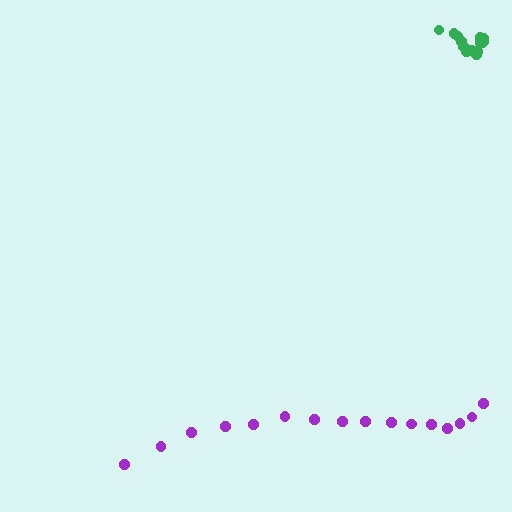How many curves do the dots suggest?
There are 2 distinct paths.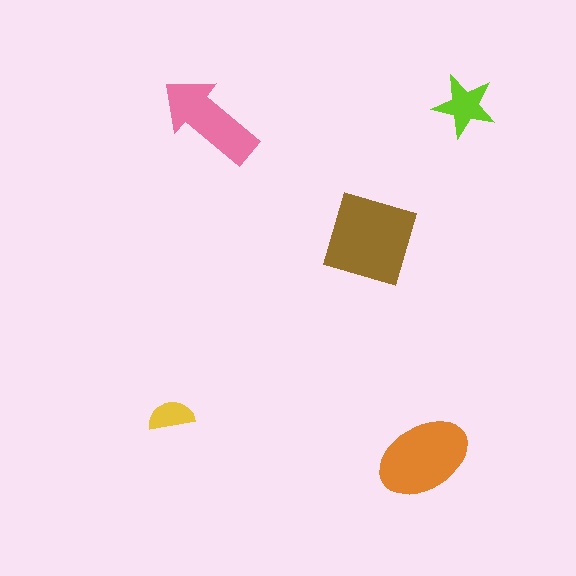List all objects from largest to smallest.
The brown diamond, the orange ellipse, the pink arrow, the lime star, the yellow semicircle.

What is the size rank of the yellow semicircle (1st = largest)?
5th.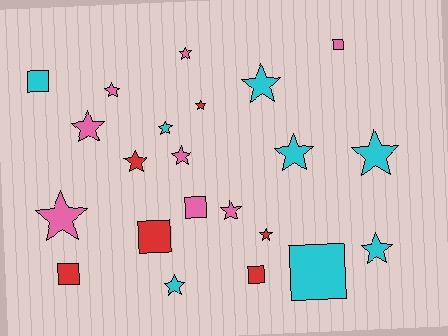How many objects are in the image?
There are 22 objects.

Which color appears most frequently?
Pink, with 8 objects.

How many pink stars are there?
There are 6 pink stars.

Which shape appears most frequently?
Star, with 15 objects.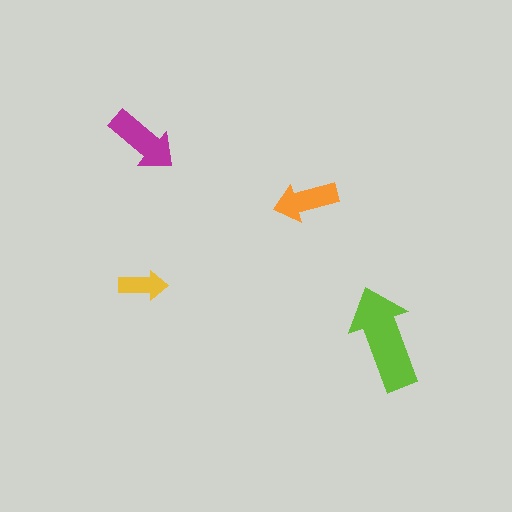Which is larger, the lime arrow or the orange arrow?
The lime one.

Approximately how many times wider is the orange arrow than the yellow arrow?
About 1.5 times wider.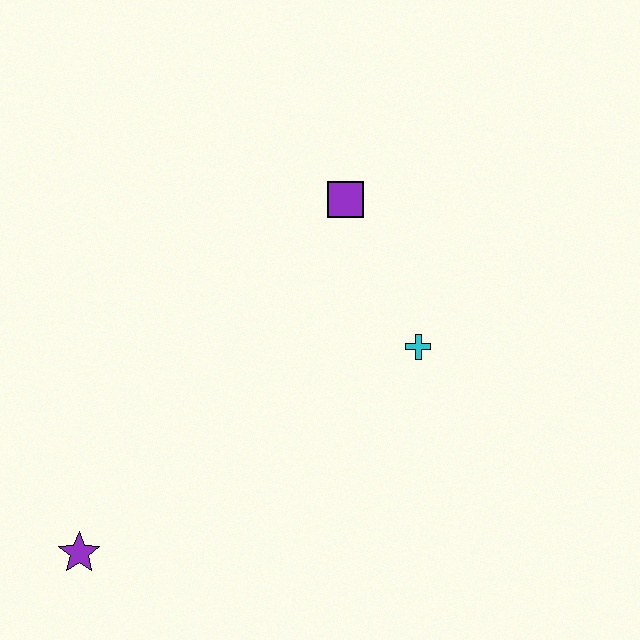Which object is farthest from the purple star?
The purple square is farthest from the purple star.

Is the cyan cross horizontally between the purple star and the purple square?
No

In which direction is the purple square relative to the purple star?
The purple square is above the purple star.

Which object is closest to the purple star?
The cyan cross is closest to the purple star.